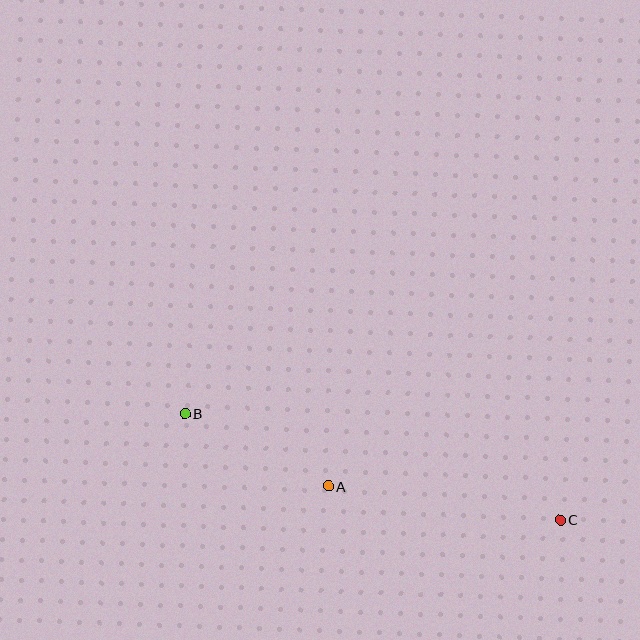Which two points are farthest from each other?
Points B and C are farthest from each other.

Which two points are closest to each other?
Points A and B are closest to each other.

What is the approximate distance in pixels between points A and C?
The distance between A and C is approximately 234 pixels.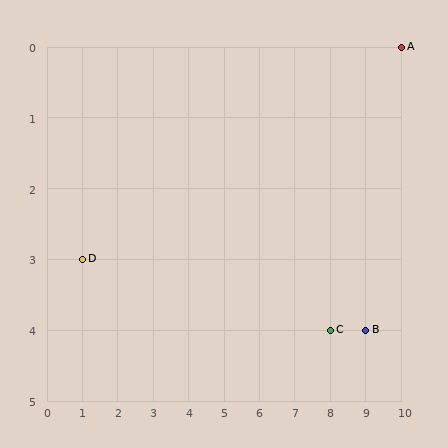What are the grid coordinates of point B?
Point B is at grid coordinates (9, 4).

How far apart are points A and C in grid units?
Points A and C are 2 columns and 4 rows apart (about 4.5 grid units diagonally).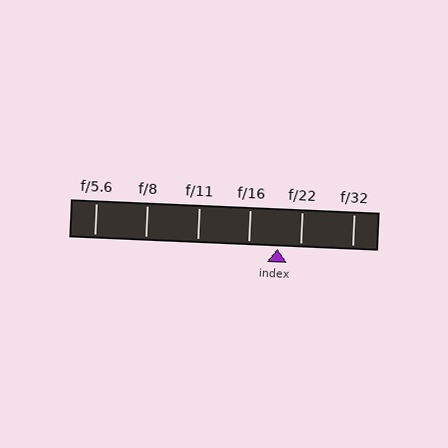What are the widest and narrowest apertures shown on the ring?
The widest aperture shown is f/5.6 and the narrowest is f/32.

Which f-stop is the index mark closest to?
The index mark is closest to f/22.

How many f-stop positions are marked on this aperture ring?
There are 6 f-stop positions marked.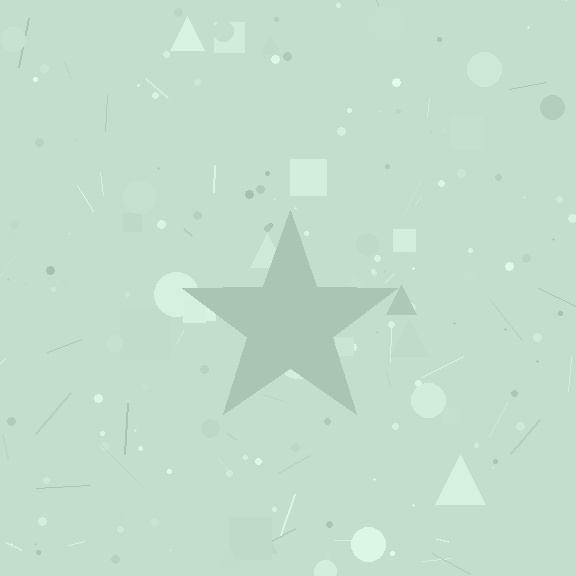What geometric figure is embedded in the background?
A star is embedded in the background.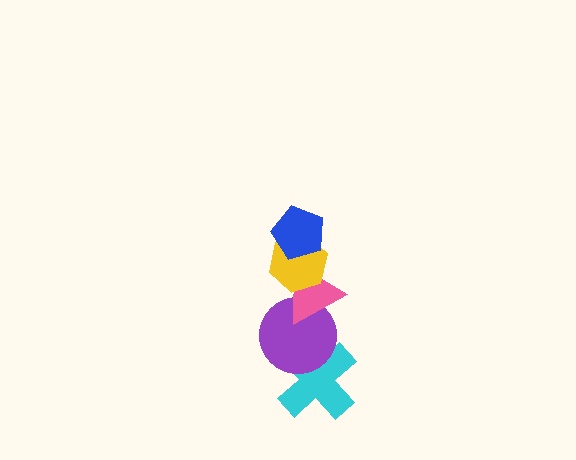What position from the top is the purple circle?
The purple circle is 4th from the top.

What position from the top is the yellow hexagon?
The yellow hexagon is 2nd from the top.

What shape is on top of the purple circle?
The pink triangle is on top of the purple circle.